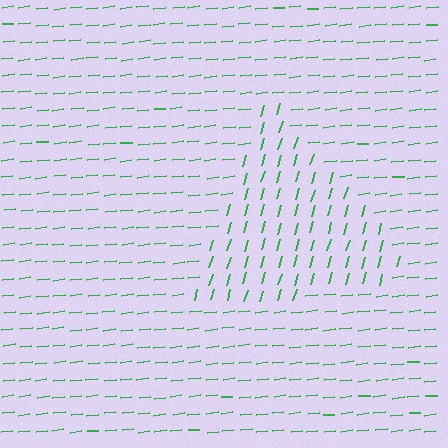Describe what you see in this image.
The image is filled with small green line segments. A triangle region in the image has lines oriented differently from the surrounding lines, creating a visible texture boundary.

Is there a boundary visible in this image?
Yes, there is a texture boundary formed by a change in line orientation.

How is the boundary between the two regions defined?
The boundary is defined purely by a change in line orientation (approximately 67 degrees difference). All lines are the same color and thickness.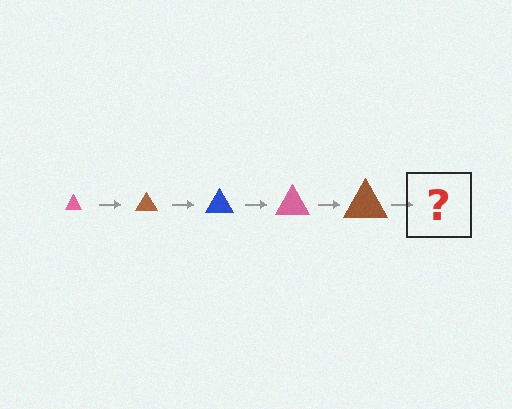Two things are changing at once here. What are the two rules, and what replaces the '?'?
The two rules are that the triangle grows larger each step and the color cycles through pink, brown, and blue. The '?' should be a blue triangle, larger than the previous one.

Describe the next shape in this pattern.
It should be a blue triangle, larger than the previous one.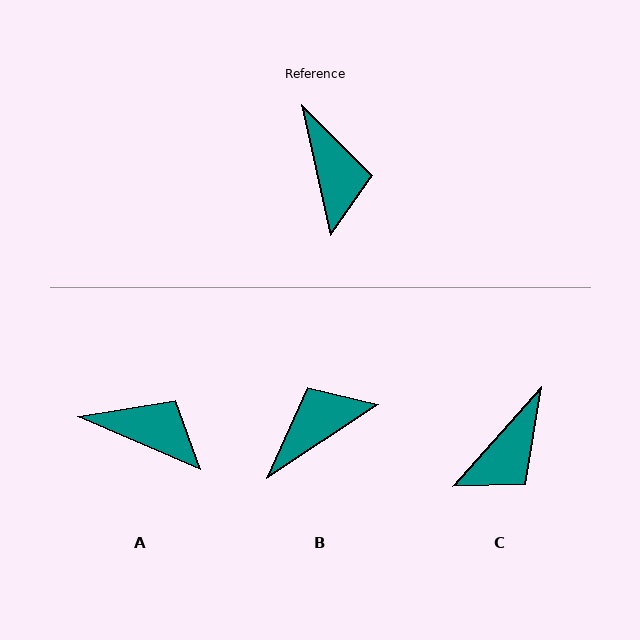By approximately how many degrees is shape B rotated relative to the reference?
Approximately 111 degrees counter-clockwise.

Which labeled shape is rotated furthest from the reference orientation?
B, about 111 degrees away.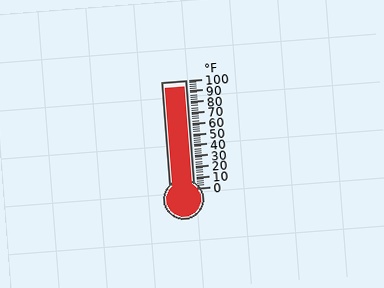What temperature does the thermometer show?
The thermometer shows approximately 94°F.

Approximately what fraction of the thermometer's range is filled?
The thermometer is filled to approximately 95% of its range.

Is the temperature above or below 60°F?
The temperature is above 60°F.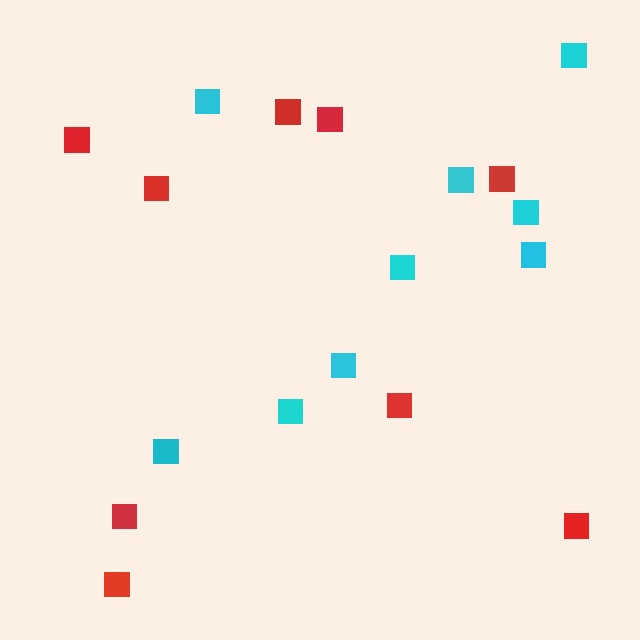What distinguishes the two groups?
There are 2 groups: one group of red squares (9) and one group of cyan squares (9).